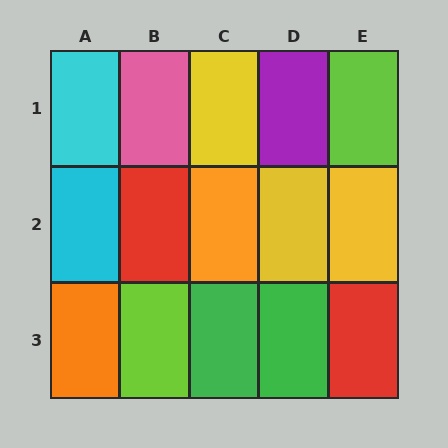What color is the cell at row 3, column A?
Orange.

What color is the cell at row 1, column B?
Pink.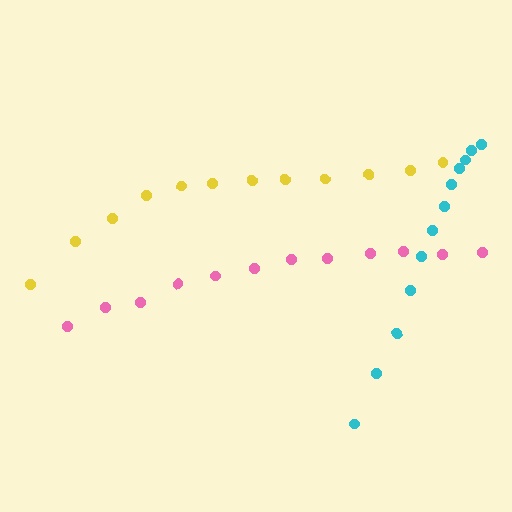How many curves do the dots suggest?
There are 3 distinct paths.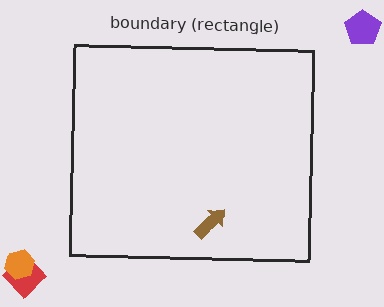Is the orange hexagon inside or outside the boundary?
Outside.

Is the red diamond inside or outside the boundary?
Outside.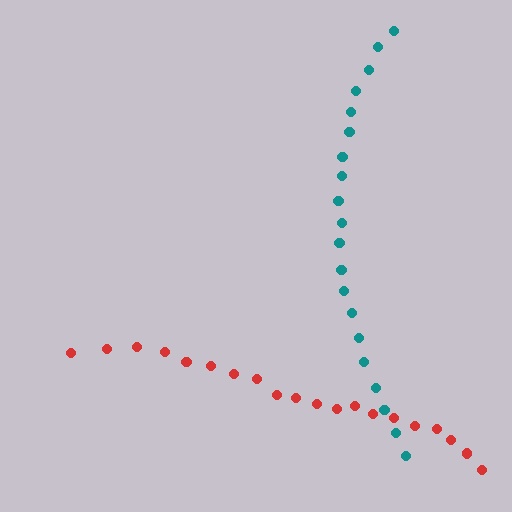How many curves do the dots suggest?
There are 2 distinct paths.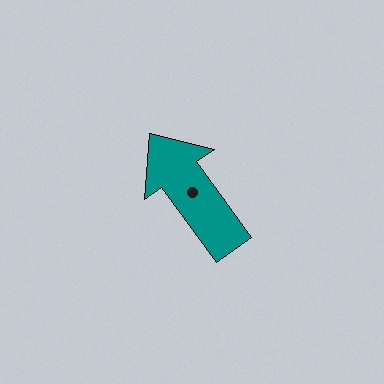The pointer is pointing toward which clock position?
Roughly 11 o'clock.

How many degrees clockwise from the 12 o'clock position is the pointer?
Approximately 324 degrees.